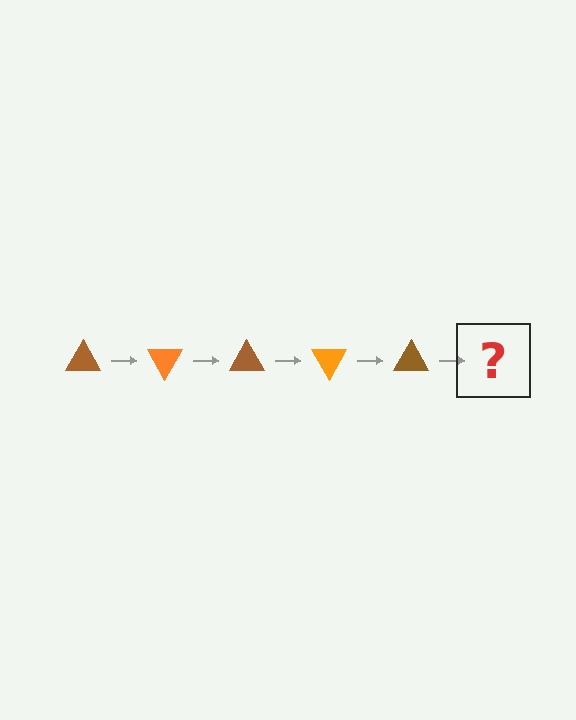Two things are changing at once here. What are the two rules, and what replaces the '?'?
The two rules are that it rotates 60 degrees each step and the color cycles through brown and orange. The '?' should be an orange triangle, rotated 300 degrees from the start.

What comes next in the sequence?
The next element should be an orange triangle, rotated 300 degrees from the start.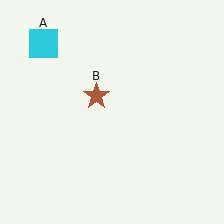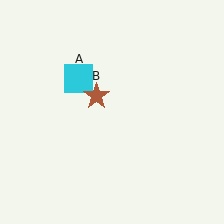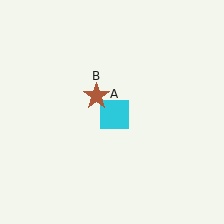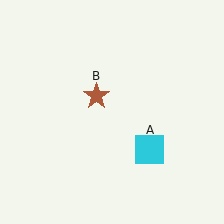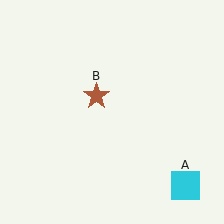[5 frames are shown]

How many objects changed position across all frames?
1 object changed position: cyan square (object A).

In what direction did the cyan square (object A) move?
The cyan square (object A) moved down and to the right.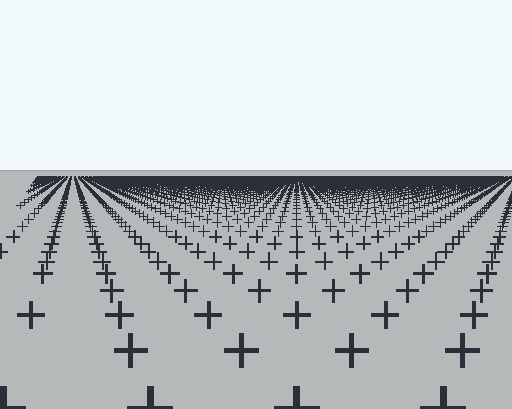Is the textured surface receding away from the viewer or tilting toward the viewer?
The surface is receding away from the viewer. Texture elements get smaller and denser toward the top.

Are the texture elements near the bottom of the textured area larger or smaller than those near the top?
Larger. Near the bottom, elements are closer to the viewer and appear at a bigger on-screen size.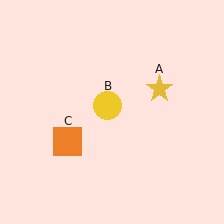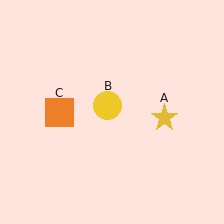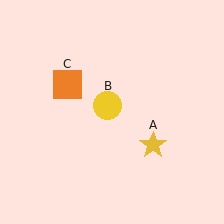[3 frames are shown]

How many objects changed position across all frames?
2 objects changed position: yellow star (object A), orange square (object C).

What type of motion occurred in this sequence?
The yellow star (object A), orange square (object C) rotated clockwise around the center of the scene.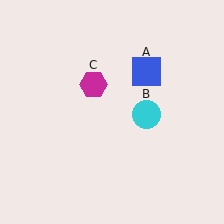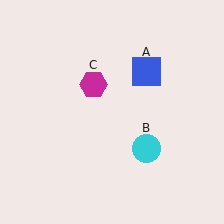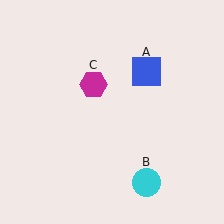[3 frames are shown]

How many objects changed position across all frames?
1 object changed position: cyan circle (object B).